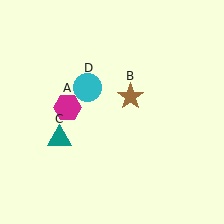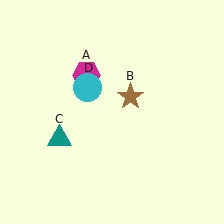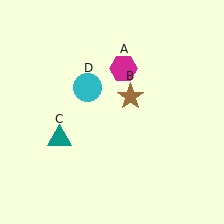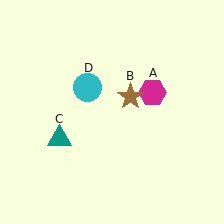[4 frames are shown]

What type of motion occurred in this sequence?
The magenta hexagon (object A) rotated clockwise around the center of the scene.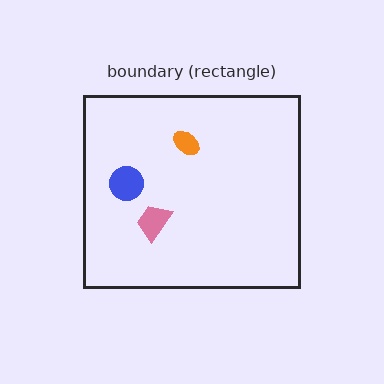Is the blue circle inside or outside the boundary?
Inside.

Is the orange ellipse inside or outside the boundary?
Inside.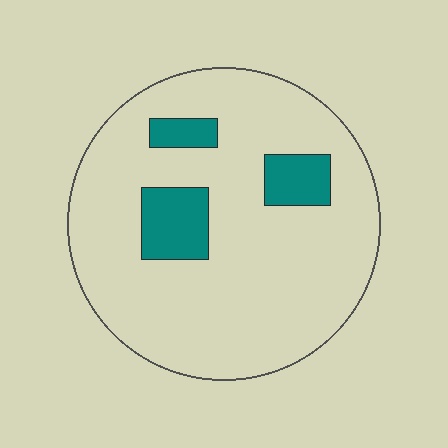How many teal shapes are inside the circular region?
3.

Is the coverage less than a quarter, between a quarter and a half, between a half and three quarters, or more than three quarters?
Less than a quarter.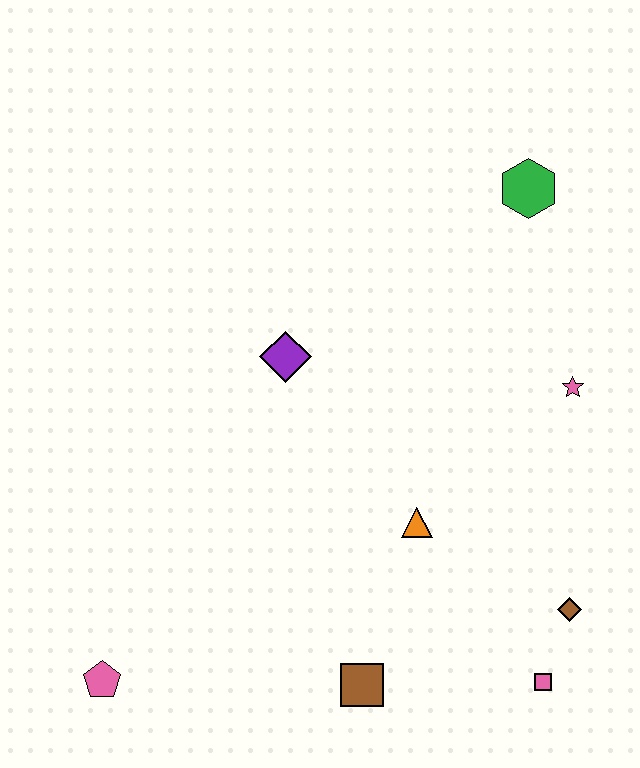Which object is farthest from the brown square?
The green hexagon is farthest from the brown square.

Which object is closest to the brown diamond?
The pink square is closest to the brown diamond.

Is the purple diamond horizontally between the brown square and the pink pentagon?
Yes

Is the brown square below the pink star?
Yes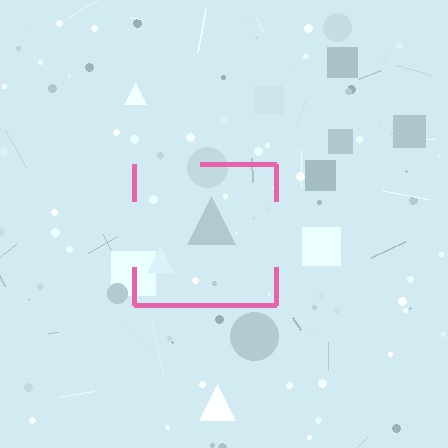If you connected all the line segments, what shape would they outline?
They would outline a square.